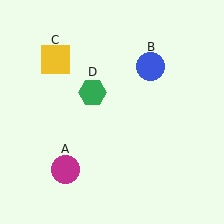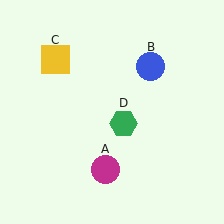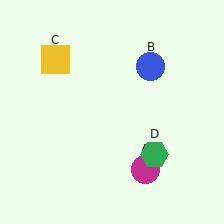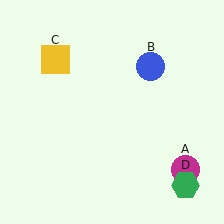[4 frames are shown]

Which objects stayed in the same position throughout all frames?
Blue circle (object B) and yellow square (object C) remained stationary.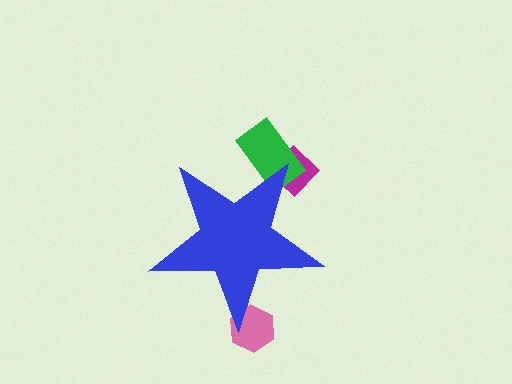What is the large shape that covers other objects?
A blue star.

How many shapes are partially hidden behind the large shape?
3 shapes are partially hidden.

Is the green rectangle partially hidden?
Yes, the green rectangle is partially hidden behind the blue star.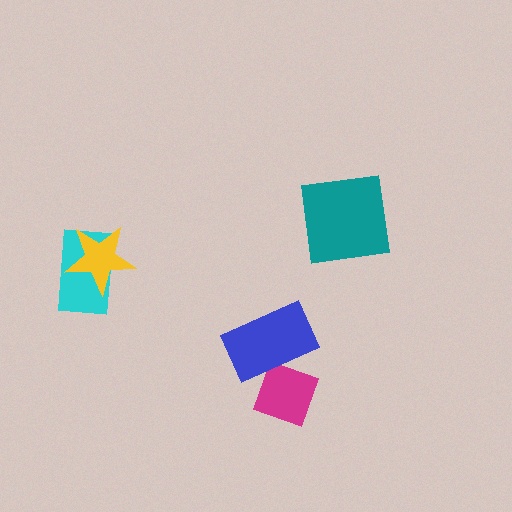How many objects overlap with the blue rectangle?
1 object overlaps with the blue rectangle.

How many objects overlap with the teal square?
0 objects overlap with the teal square.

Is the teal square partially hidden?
No, no other shape covers it.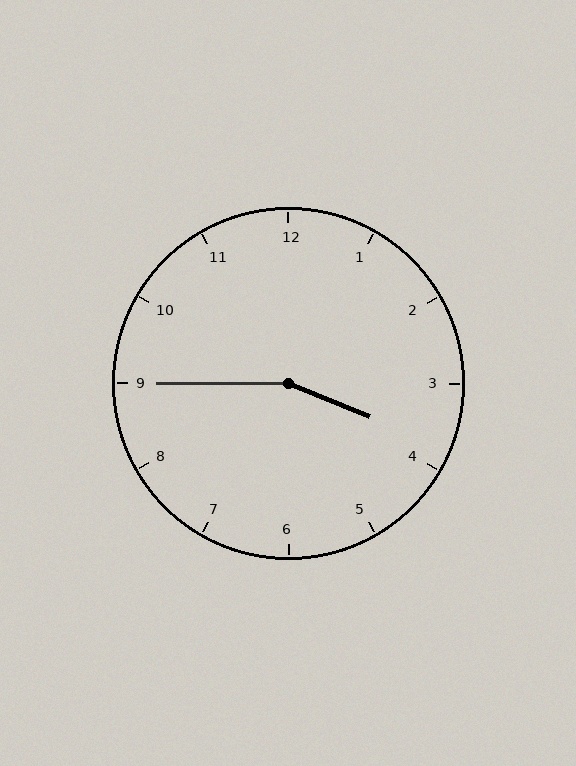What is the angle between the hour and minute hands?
Approximately 158 degrees.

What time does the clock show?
3:45.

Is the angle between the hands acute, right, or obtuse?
It is obtuse.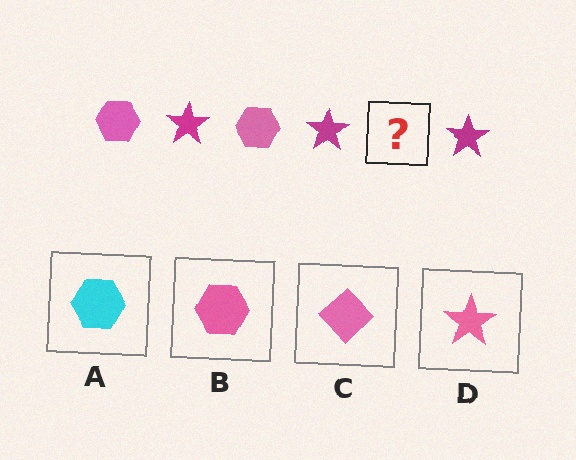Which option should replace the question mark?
Option B.